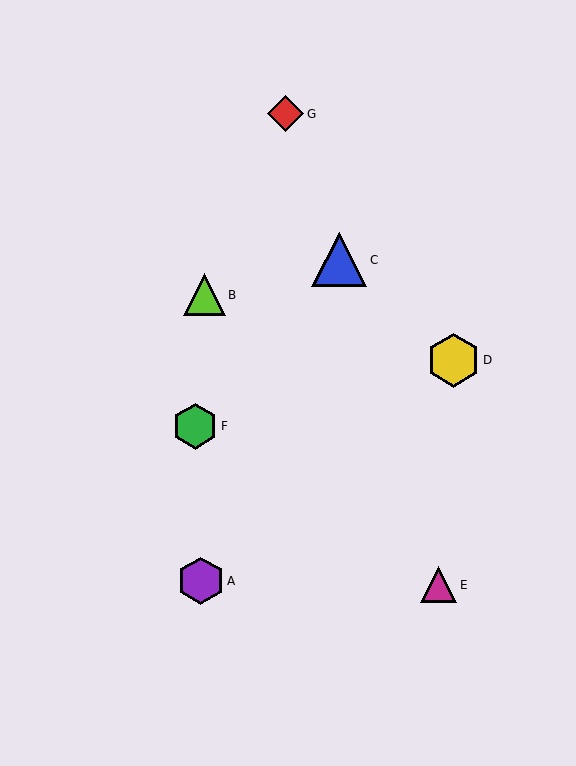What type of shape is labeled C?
Shape C is a blue triangle.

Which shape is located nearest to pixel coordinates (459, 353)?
The yellow hexagon (labeled D) at (453, 360) is nearest to that location.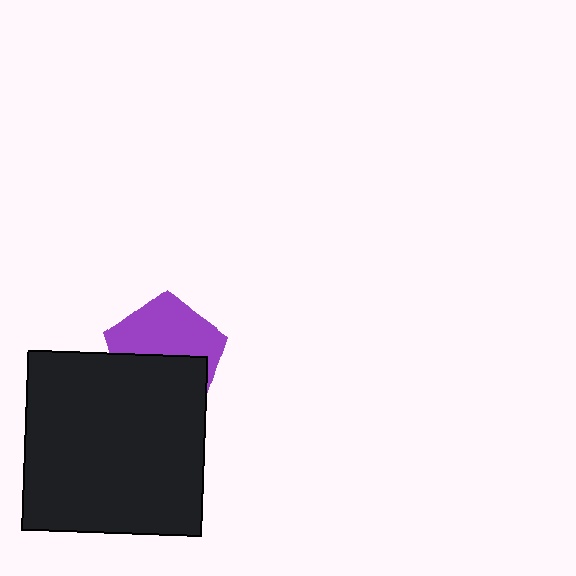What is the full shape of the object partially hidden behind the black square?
The partially hidden object is a purple pentagon.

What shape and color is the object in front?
The object in front is a black square.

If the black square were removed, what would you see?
You would see the complete purple pentagon.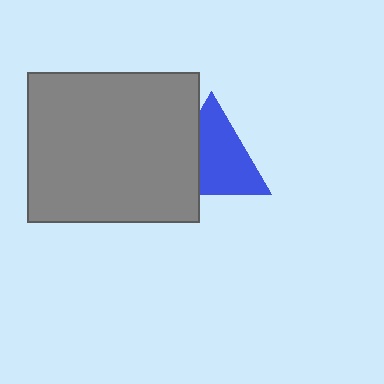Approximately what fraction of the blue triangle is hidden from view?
Roughly 32% of the blue triangle is hidden behind the gray rectangle.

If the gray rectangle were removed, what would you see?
You would see the complete blue triangle.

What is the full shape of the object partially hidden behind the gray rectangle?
The partially hidden object is a blue triangle.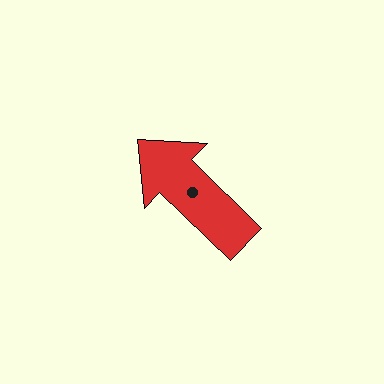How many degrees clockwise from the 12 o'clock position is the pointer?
Approximately 314 degrees.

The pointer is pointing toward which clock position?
Roughly 10 o'clock.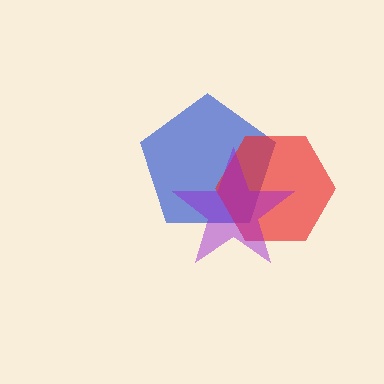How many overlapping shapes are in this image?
There are 3 overlapping shapes in the image.